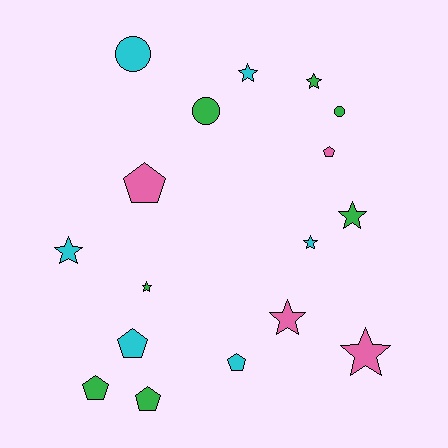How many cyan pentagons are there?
There are 2 cyan pentagons.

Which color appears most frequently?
Green, with 7 objects.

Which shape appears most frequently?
Star, with 8 objects.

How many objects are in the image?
There are 17 objects.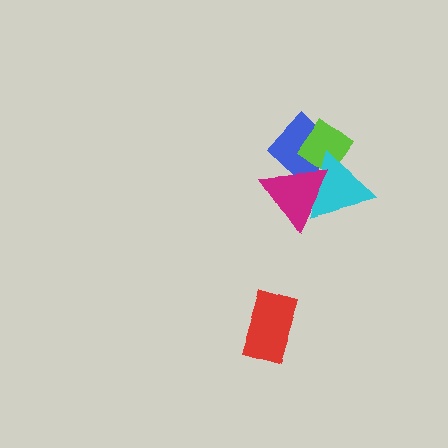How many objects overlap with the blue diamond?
3 objects overlap with the blue diamond.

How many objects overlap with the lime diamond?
3 objects overlap with the lime diamond.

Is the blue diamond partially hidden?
Yes, it is partially covered by another shape.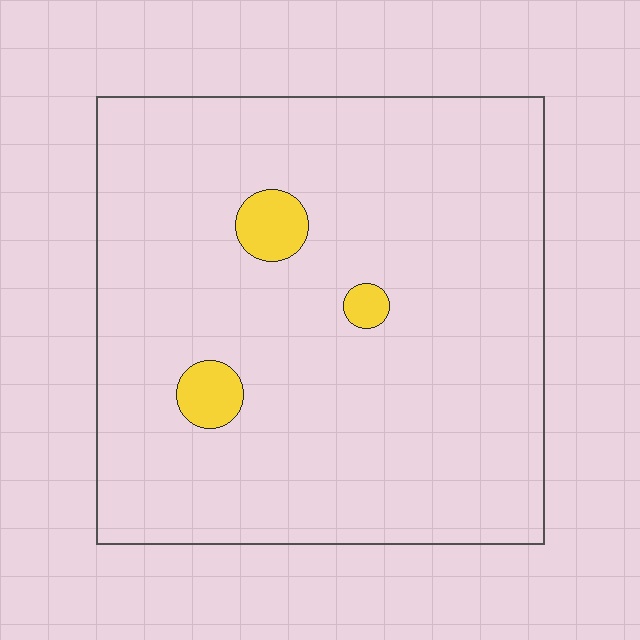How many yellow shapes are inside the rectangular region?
3.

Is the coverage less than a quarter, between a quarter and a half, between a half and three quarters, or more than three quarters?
Less than a quarter.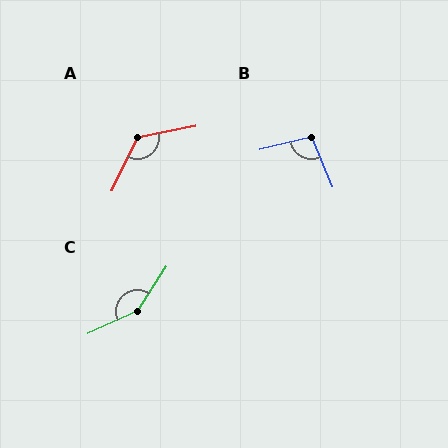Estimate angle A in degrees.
Approximately 126 degrees.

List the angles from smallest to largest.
B (98°), A (126°), C (148°).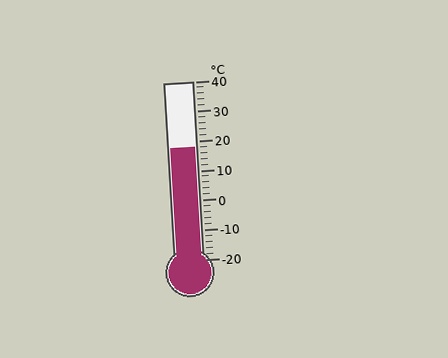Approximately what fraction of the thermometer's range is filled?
The thermometer is filled to approximately 65% of its range.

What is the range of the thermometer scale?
The thermometer scale ranges from -20°C to 40°C.